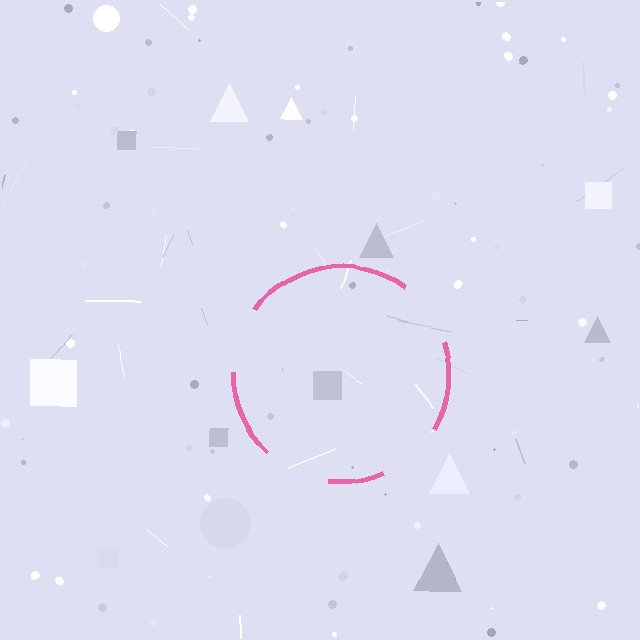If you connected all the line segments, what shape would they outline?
They would outline a circle.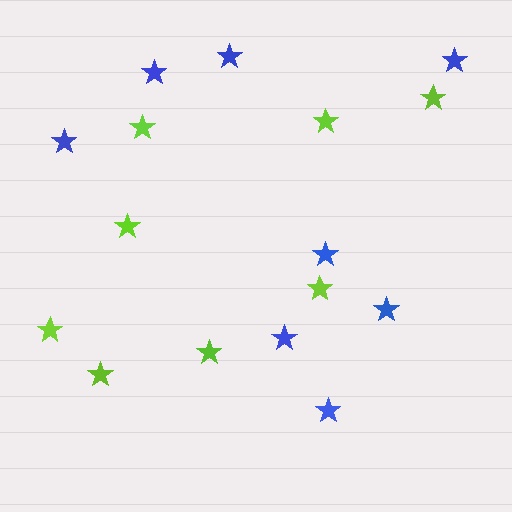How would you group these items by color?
There are 2 groups: one group of blue stars (8) and one group of lime stars (8).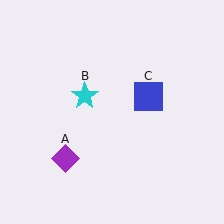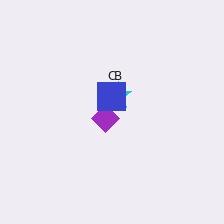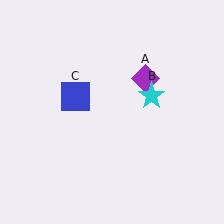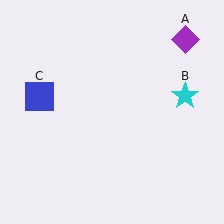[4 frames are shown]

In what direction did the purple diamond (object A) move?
The purple diamond (object A) moved up and to the right.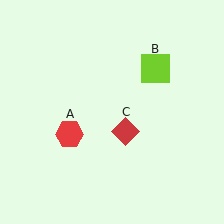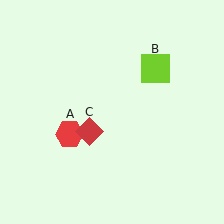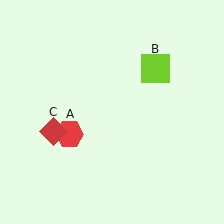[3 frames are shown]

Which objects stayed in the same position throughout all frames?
Red hexagon (object A) and lime square (object B) remained stationary.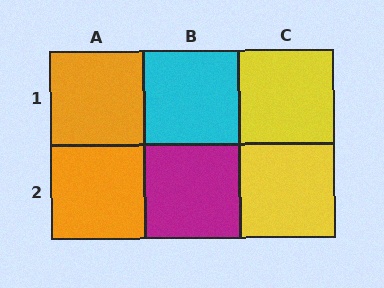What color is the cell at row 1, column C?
Yellow.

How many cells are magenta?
1 cell is magenta.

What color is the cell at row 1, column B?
Cyan.